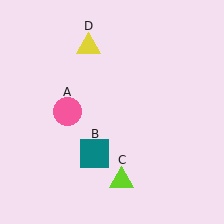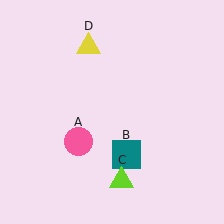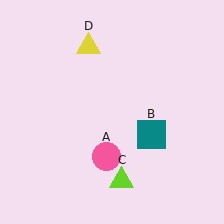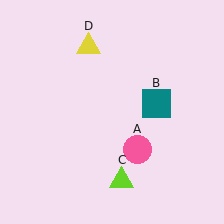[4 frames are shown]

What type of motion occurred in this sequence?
The pink circle (object A), teal square (object B) rotated counterclockwise around the center of the scene.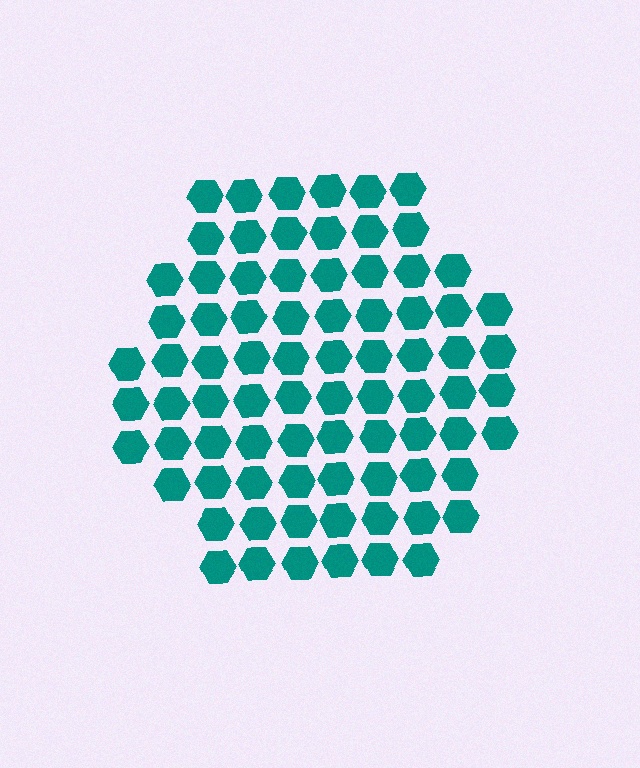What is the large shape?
The large shape is a hexagon.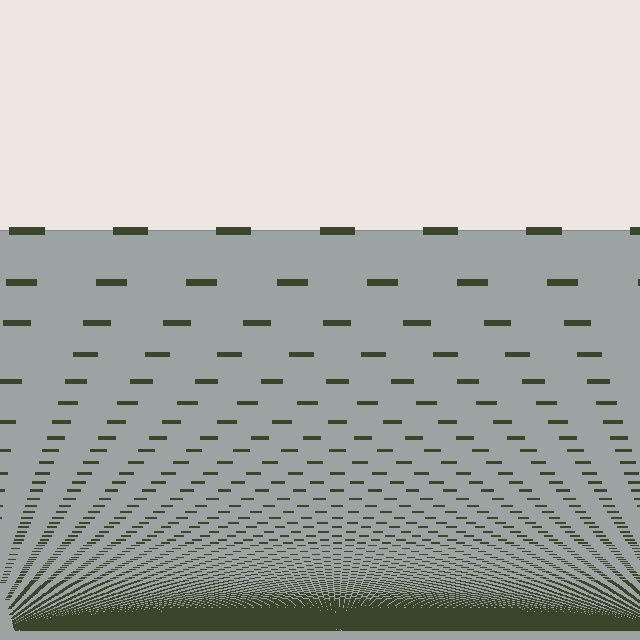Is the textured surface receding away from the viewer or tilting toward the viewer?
The surface appears to tilt toward the viewer. Texture elements get larger and sparser toward the top.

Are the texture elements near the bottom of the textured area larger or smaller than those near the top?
Smaller. The gradient is inverted — elements near the bottom are smaller and denser.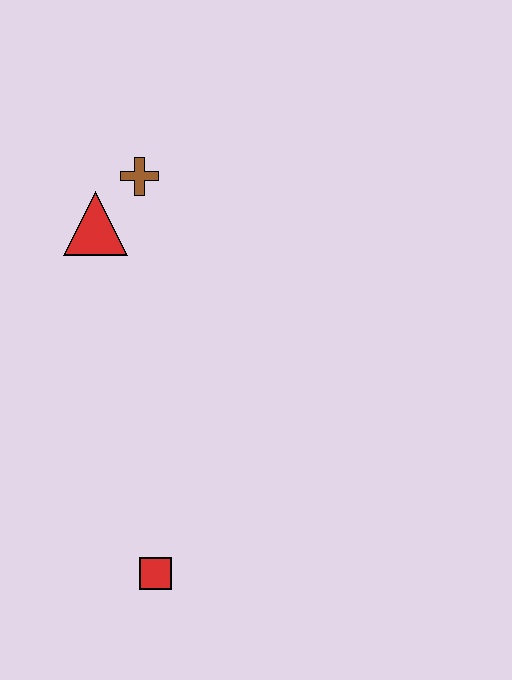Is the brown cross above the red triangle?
Yes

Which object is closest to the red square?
The red triangle is closest to the red square.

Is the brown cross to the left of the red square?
Yes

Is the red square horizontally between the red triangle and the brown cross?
No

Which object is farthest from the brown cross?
The red square is farthest from the brown cross.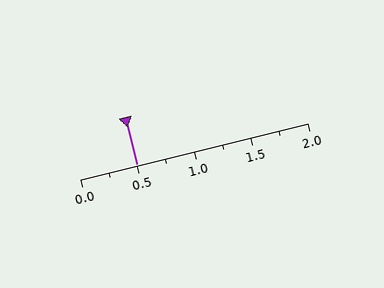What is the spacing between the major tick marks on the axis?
The major ticks are spaced 0.5 apart.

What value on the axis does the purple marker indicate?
The marker indicates approximately 0.5.